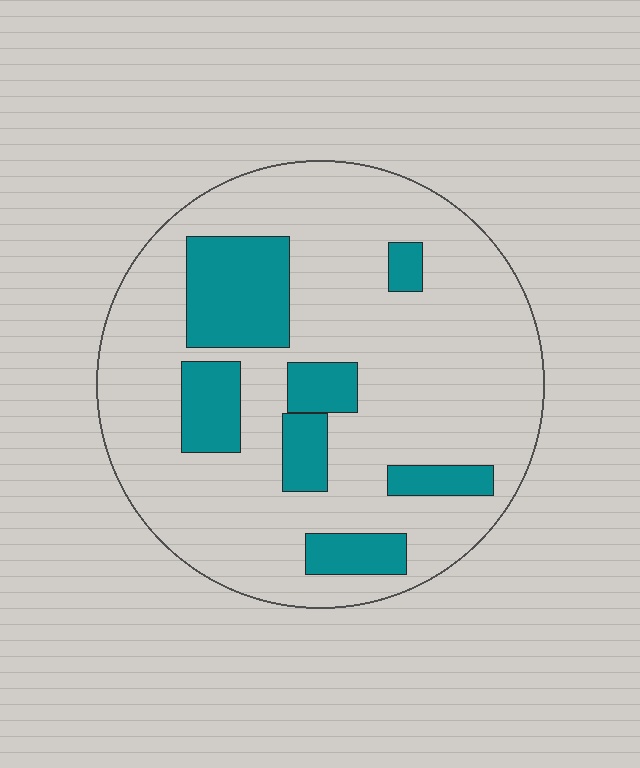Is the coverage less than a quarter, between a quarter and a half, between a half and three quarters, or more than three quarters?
Less than a quarter.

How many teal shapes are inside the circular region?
7.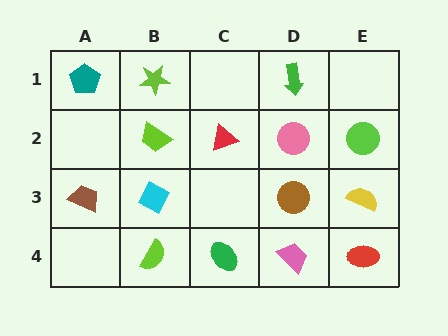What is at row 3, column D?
A brown circle.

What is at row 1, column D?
A green arrow.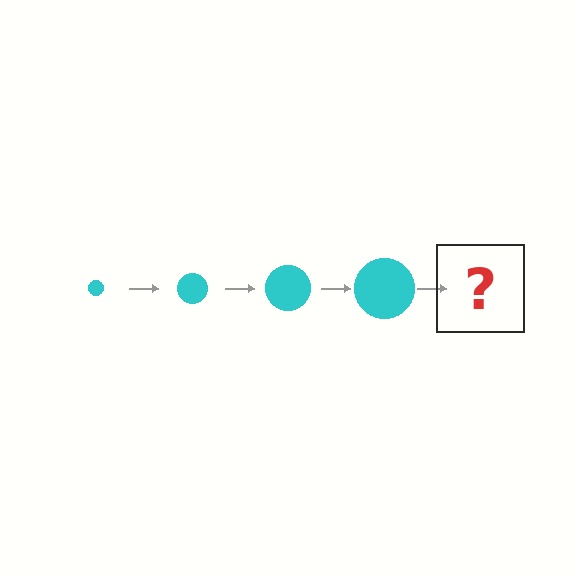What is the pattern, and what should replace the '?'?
The pattern is that the circle gets progressively larger each step. The '?' should be a cyan circle, larger than the previous one.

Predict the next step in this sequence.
The next step is a cyan circle, larger than the previous one.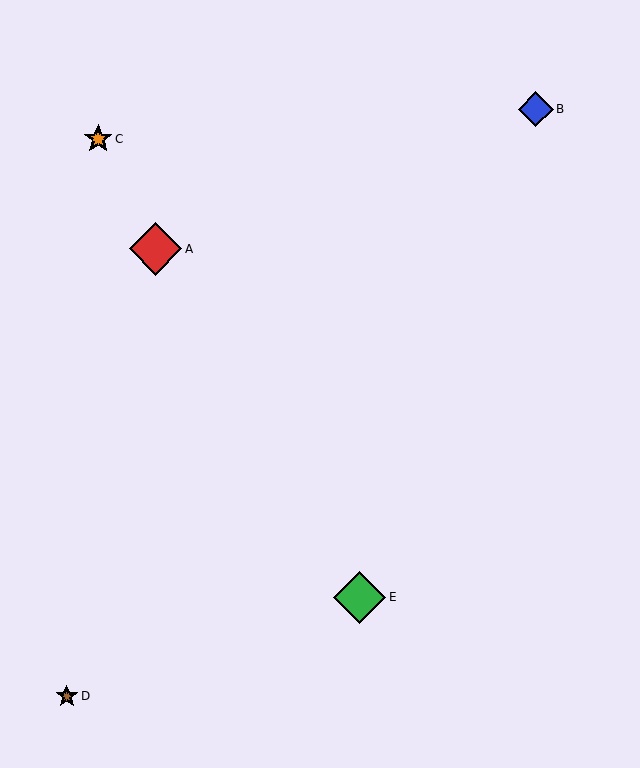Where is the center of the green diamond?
The center of the green diamond is at (360, 597).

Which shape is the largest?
The red diamond (labeled A) is the largest.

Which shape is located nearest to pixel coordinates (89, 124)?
The orange star (labeled C) at (98, 139) is nearest to that location.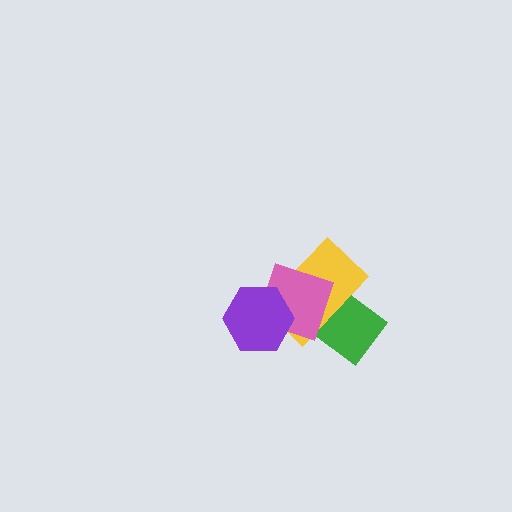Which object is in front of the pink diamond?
The purple hexagon is in front of the pink diamond.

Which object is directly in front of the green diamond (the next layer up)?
The yellow rectangle is directly in front of the green diamond.